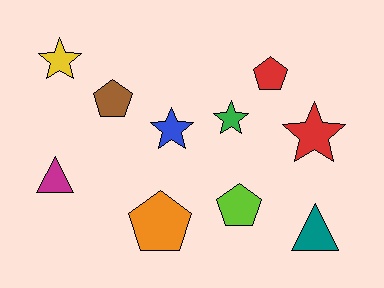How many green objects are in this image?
There is 1 green object.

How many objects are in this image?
There are 10 objects.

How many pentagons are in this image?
There are 4 pentagons.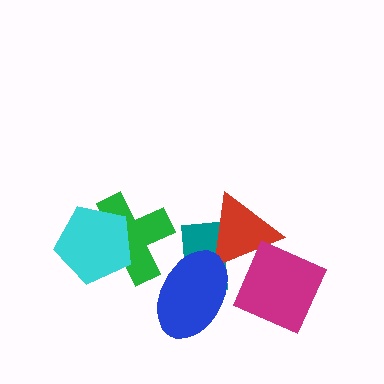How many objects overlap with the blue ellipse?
2 objects overlap with the blue ellipse.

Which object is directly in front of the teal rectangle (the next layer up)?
The red triangle is directly in front of the teal rectangle.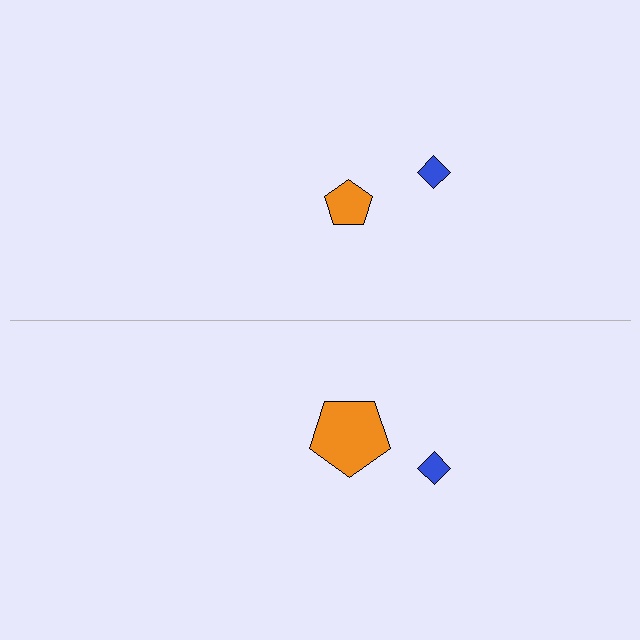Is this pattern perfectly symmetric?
No, the pattern is not perfectly symmetric. The orange pentagon on the bottom side has a different size than its mirror counterpart.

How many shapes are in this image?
There are 4 shapes in this image.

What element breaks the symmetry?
The orange pentagon on the bottom side has a different size than its mirror counterpart.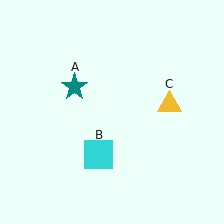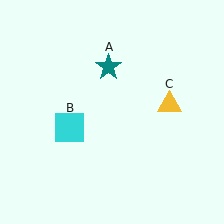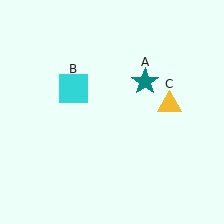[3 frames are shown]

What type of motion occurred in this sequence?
The teal star (object A), cyan square (object B) rotated clockwise around the center of the scene.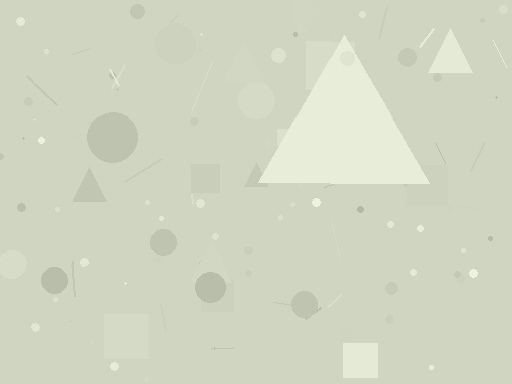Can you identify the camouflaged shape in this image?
The camouflaged shape is a triangle.